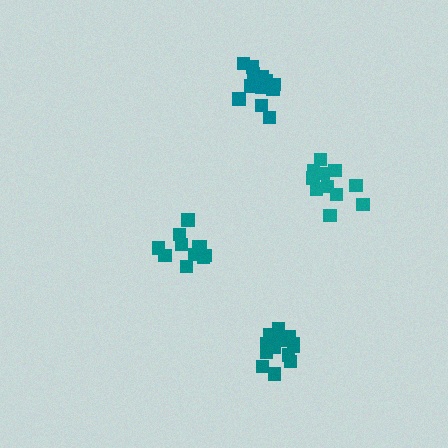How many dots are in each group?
Group 1: 16 dots, Group 2: 15 dots, Group 3: 11 dots, Group 4: 11 dots (53 total).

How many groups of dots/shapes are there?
There are 4 groups.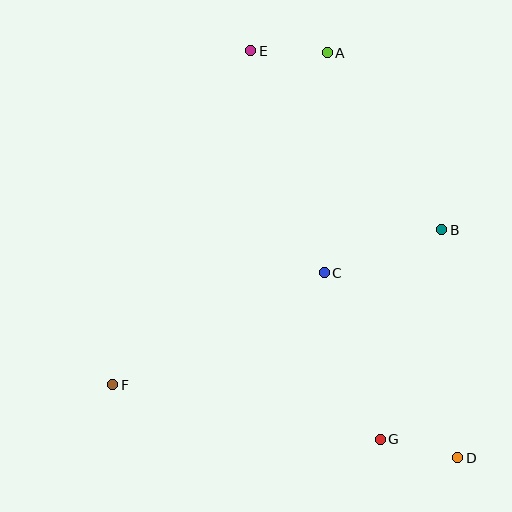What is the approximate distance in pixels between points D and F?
The distance between D and F is approximately 353 pixels.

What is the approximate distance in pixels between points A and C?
The distance between A and C is approximately 220 pixels.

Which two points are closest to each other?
Points A and E are closest to each other.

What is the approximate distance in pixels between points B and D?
The distance between B and D is approximately 229 pixels.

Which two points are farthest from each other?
Points D and E are farthest from each other.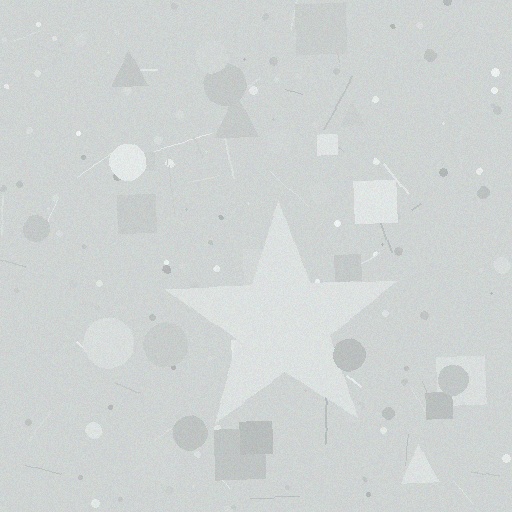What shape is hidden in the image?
A star is hidden in the image.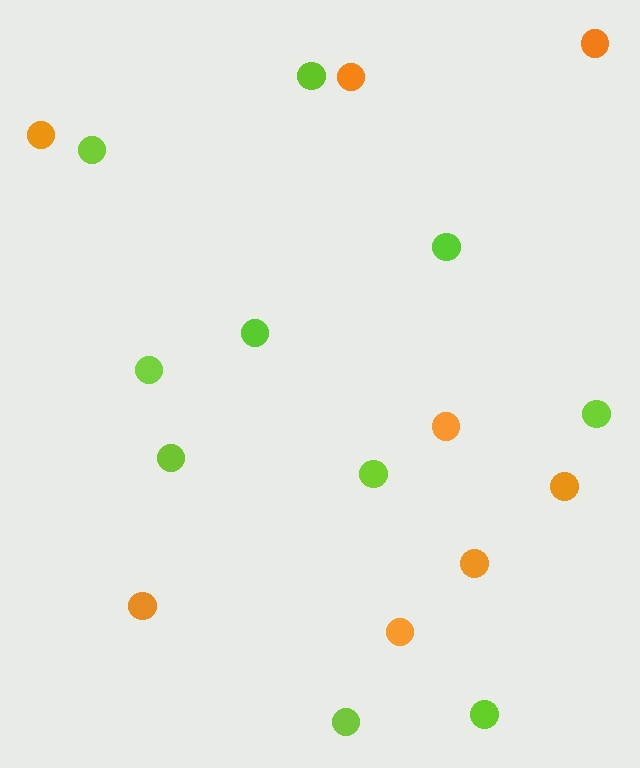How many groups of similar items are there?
There are 2 groups: one group of orange circles (8) and one group of lime circles (10).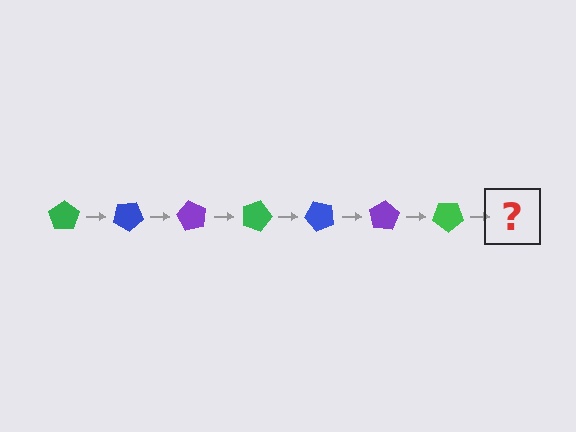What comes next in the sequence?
The next element should be a blue pentagon, rotated 210 degrees from the start.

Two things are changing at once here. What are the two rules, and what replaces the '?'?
The two rules are that it rotates 30 degrees each step and the color cycles through green, blue, and purple. The '?' should be a blue pentagon, rotated 210 degrees from the start.